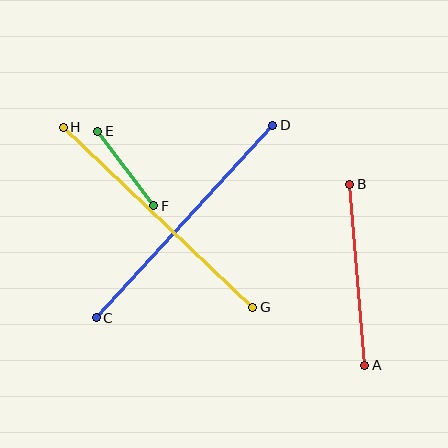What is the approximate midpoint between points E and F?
The midpoint is at approximately (126, 168) pixels.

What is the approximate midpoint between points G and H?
The midpoint is at approximately (158, 217) pixels.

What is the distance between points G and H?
The distance is approximately 261 pixels.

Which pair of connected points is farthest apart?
Points G and H are farthest apart.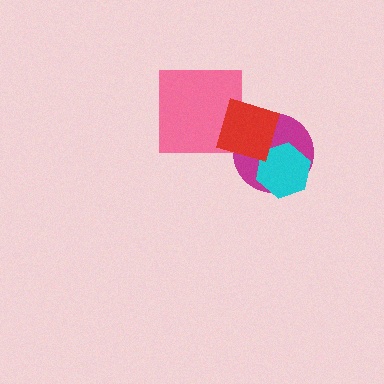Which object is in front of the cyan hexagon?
The red diamond is in front of the cyan hexagon.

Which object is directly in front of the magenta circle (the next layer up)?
The cyan hexagon is directly in front of the magenta circle.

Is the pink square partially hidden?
Yes, it is partially covered by another shape.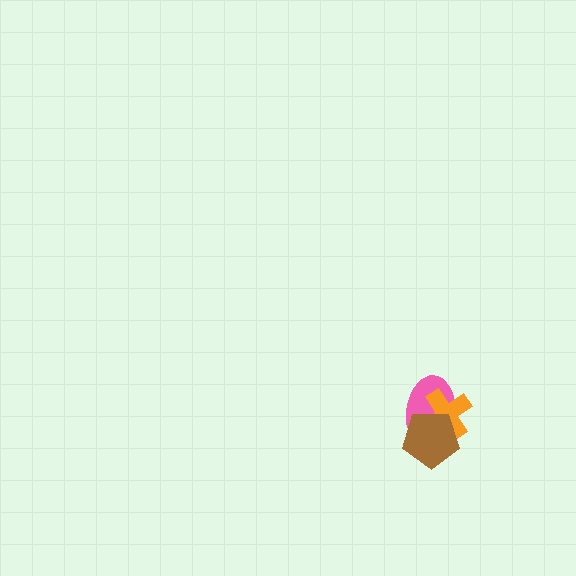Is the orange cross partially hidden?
Yes, it is partially covered by another shape.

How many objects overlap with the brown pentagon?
2 objects overlap with the brown pentagon.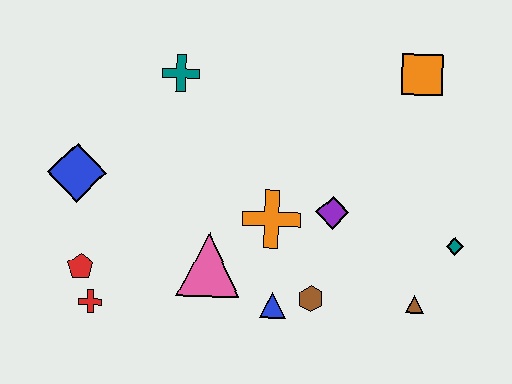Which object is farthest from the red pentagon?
The orange square is farthest from the red pentagon.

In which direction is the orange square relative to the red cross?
The orange square is to the right of the red cross.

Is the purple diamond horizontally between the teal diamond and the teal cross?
Yes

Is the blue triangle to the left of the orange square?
Yes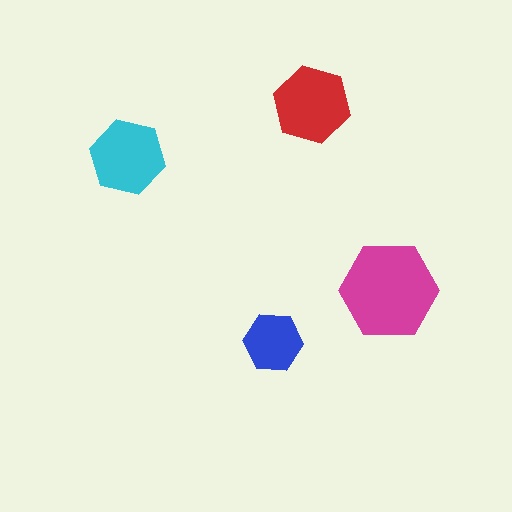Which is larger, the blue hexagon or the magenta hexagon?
The magenta one.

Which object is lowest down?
The blue hexagon is bottommost.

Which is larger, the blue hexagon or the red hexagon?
The red one.